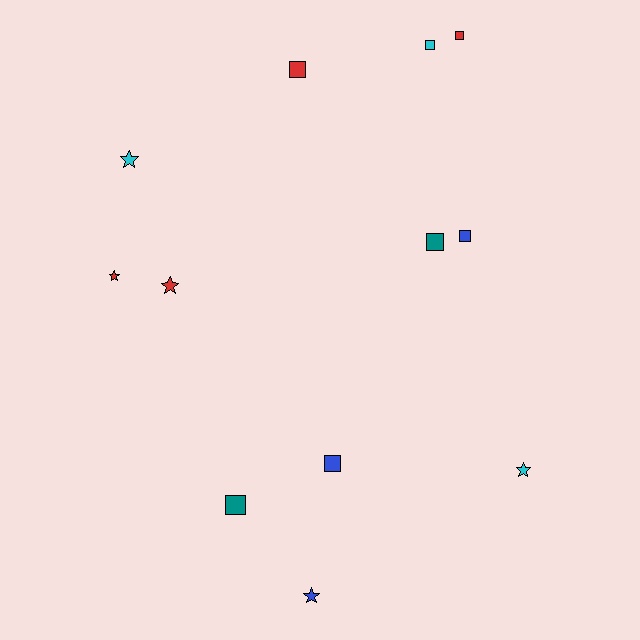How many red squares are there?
There are 2 red squares.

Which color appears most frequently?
Red, with 4 objects.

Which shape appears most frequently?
Square, with 7 objects.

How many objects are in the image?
There are 12 objects.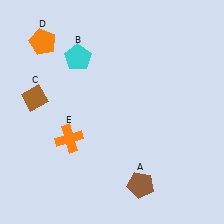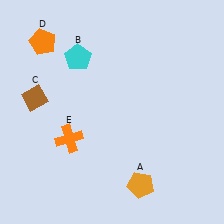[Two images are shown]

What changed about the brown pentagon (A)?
In Image 1, A is brown. In Image 2, it changed to orange.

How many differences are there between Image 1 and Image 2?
There is 1 difference between the two images.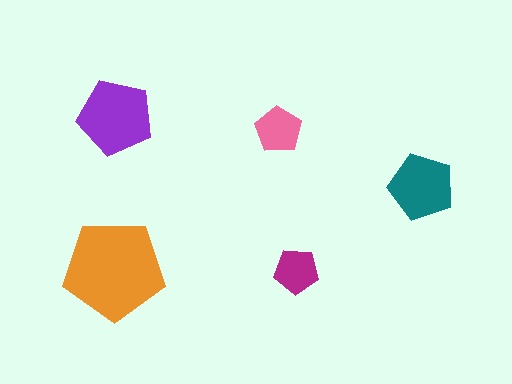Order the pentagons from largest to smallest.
the orange one, the purple one, the teal one, the pink one, the magenta one.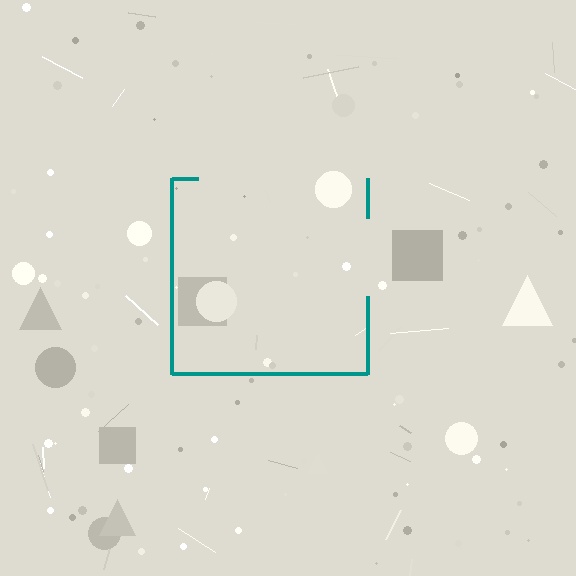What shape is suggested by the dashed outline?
The dashed outline suggests a square.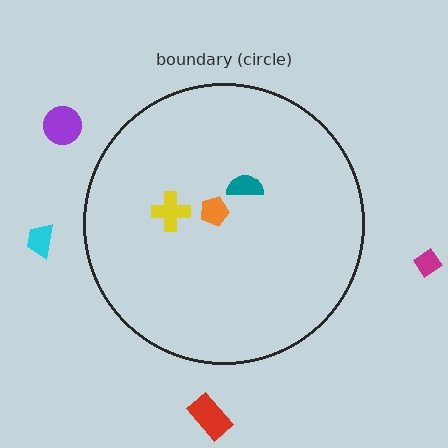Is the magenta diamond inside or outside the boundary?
Outside.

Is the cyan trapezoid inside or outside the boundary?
Outside.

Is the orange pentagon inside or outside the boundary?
Inside.